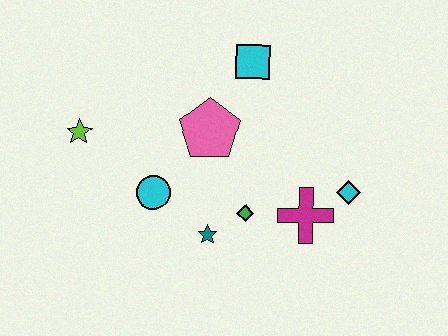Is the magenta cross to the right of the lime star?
Yes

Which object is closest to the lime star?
The cyan circle is closest to the lime star.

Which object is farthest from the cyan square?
The lime star is farthest from the cyan square.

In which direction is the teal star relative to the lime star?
The teal star is to the right of the lime star.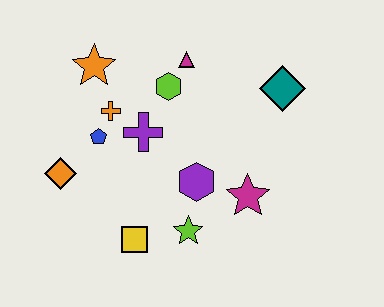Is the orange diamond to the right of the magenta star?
No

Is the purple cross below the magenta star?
No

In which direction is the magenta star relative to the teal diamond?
The magenta star is below the teal diamond.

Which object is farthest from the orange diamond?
The teal diamond is farthest from the orange diamond.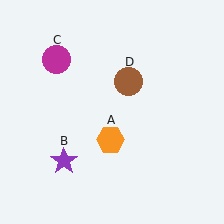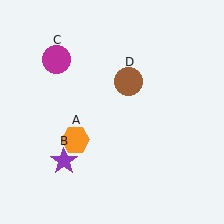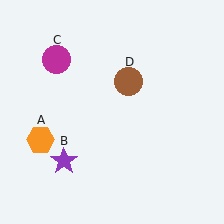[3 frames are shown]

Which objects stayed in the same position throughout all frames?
Purple star (object B) and magenta circle (object C) and brown circle (object D) remained stationary.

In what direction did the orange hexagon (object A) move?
The orange hexagon (object A) moved left.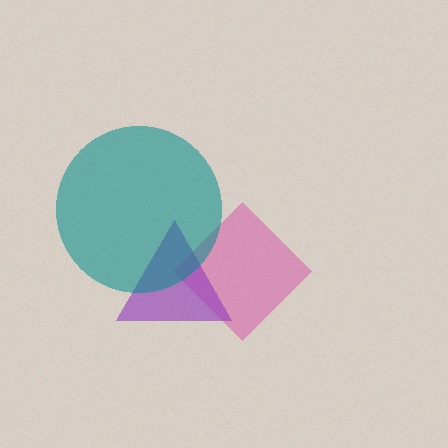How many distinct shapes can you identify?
There are 3 distinct shapes: a magenta diamond, a purple triangle, a teal circle.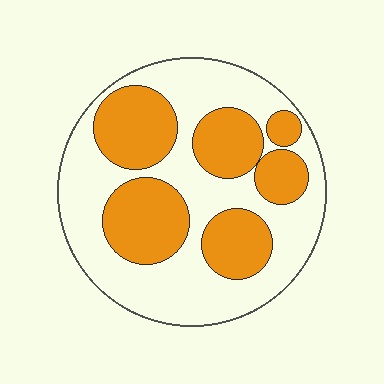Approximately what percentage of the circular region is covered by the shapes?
Approximately 40%.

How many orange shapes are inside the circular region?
6.